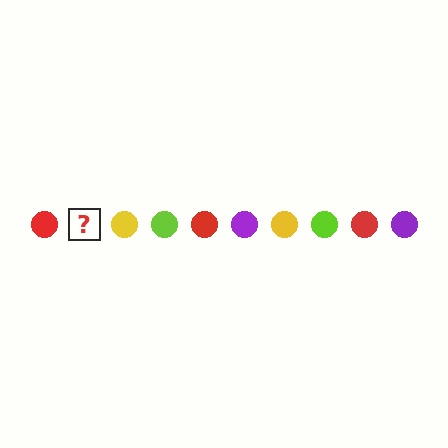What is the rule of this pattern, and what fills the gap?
The rule is that the pattern cycles through red, purple, yellow, lime circles. The gap should be filled with a purple circle.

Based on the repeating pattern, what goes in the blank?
The blank should be a purple circle.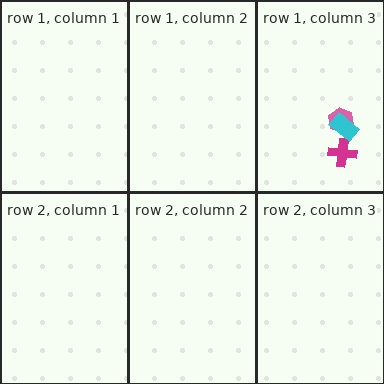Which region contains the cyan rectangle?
The row 1, column 3 region.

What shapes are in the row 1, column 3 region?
The magenta cross, the pink hexagon, the cyan rectangle.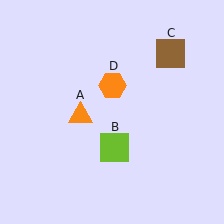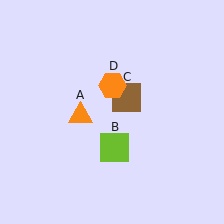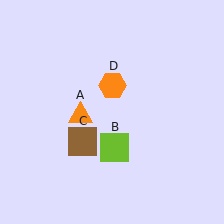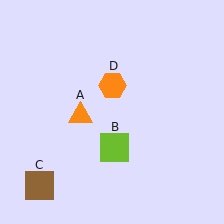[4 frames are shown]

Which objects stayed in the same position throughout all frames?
Orange triangle (object A) and lime square (object B) and orange hexagon (object D) remained stationary.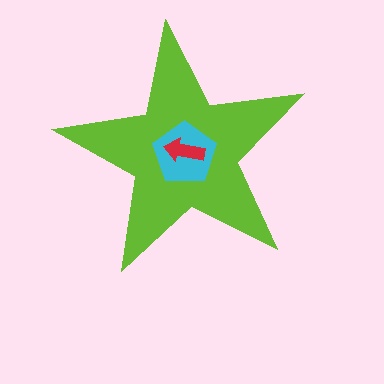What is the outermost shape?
The lime star.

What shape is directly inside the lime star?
The cyan pentagon.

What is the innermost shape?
The red arrow.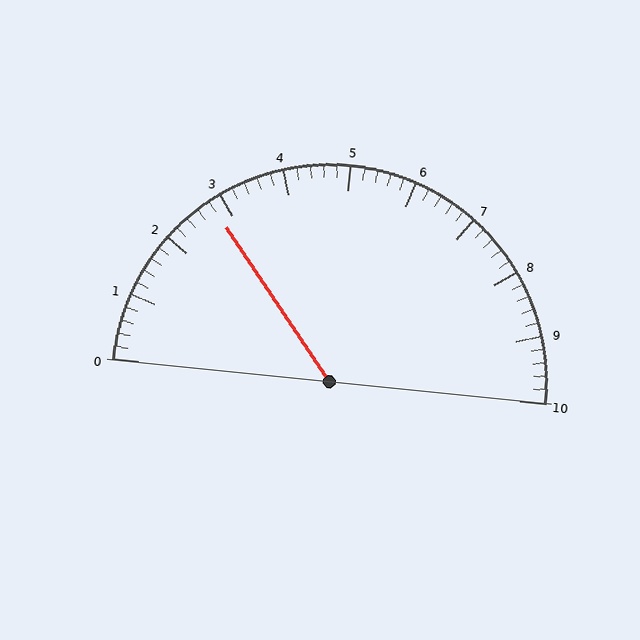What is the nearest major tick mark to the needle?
The nearest major tick mark is 3.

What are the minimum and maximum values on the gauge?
The gauge ranges from 0 to 10.